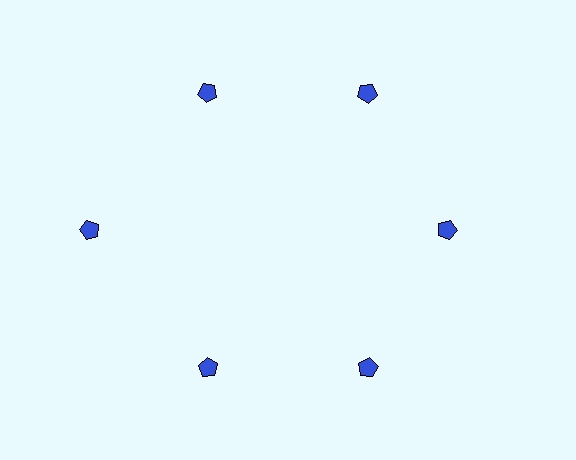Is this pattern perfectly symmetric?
No. The 6 blue pentagons are arranged in a ring, but one element near the 9 o'clock position is pushed outward from the center, breaking the 6-fold rotational symmetry.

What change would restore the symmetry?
The symmetry would be restored by moving it inward, back onto the ring so that all 6 pentagons sit at equal angles and equal distance from the center.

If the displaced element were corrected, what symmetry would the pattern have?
It would have 6-fold rotational symmetry — the pattern would map onto itself every 60 degrees.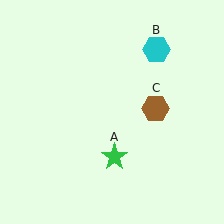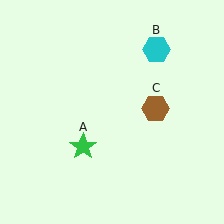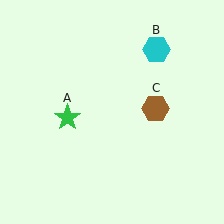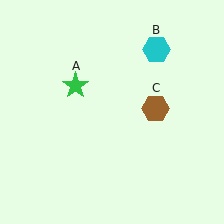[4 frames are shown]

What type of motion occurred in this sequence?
The green star (object A) rotated clockwise around the center of the scene.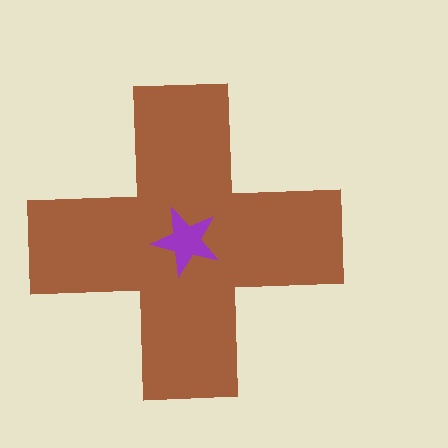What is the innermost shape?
The purple star.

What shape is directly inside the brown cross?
The purple star.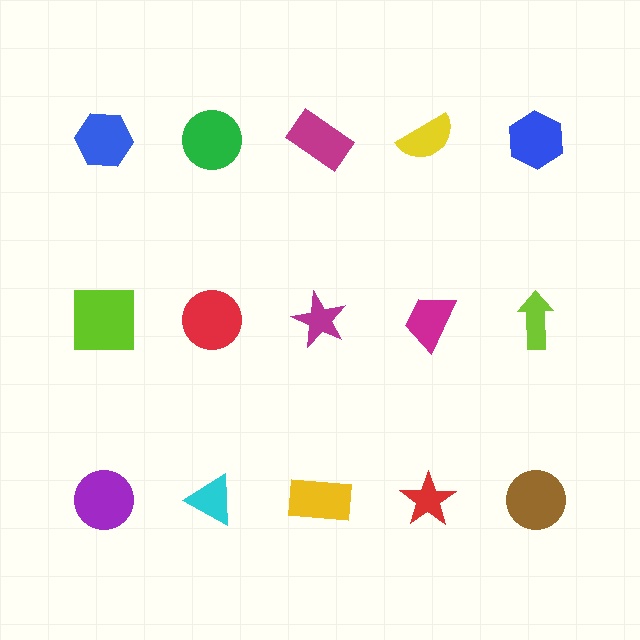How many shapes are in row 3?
5 shapes.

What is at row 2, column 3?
A magenta star.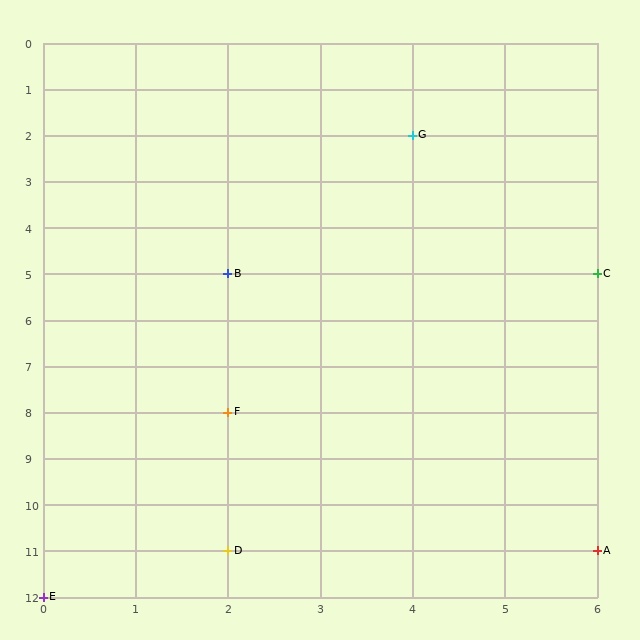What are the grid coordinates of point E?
Point E is at grid coordinates (0, 12).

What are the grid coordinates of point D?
Point D is at grid coordinates (2, 11).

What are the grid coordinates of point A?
Point A is at grid coordinates (6, 11).